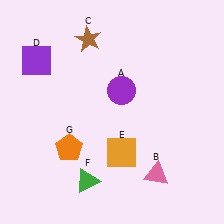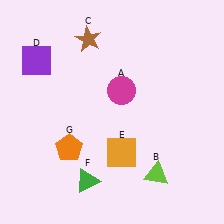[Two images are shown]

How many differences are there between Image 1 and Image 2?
There are 2 differences between the two images.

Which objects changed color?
A changed from purple to magenta. B changed from pink to lime.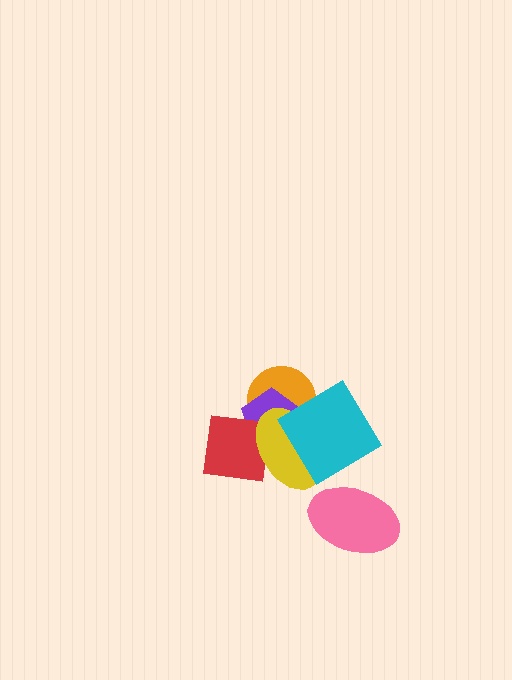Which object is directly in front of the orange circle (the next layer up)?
The purple pentagon is directly in front of the orange circle.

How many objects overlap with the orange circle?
4 objects overlap with the orange circle.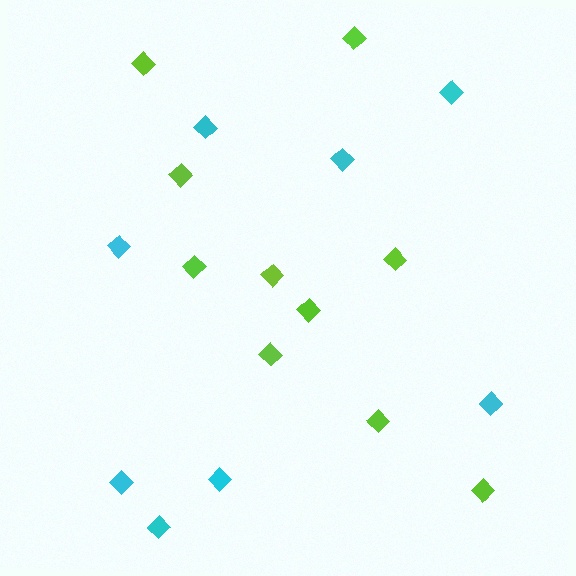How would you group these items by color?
There are 2 groups: one group of cyan diamonds (8) and one group of lime diamonds (10).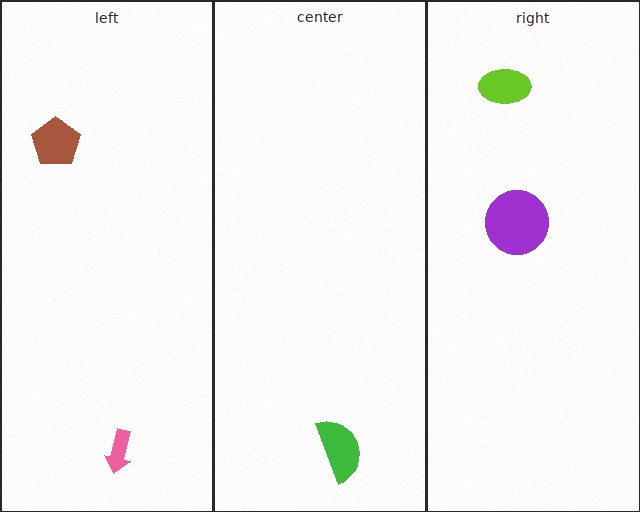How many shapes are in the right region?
2.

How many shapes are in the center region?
1.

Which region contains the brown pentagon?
The left region.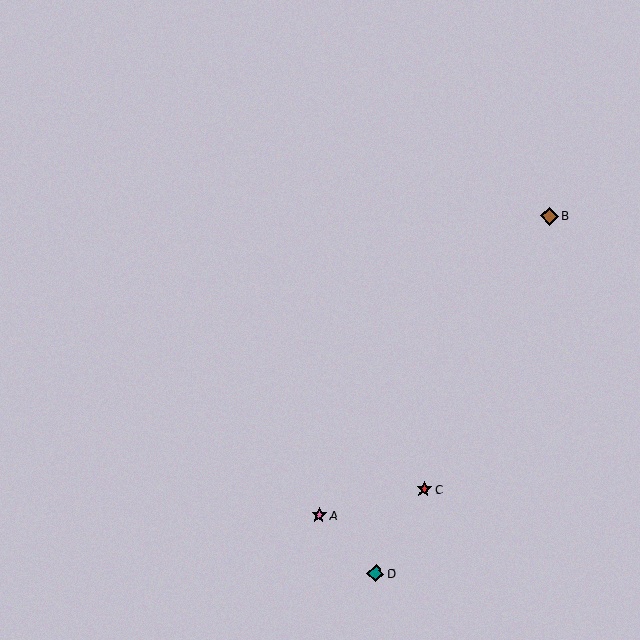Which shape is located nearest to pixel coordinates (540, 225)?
The brown diamond (labeled B) at (549, 216) is nearest to that location.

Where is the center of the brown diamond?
The center of the brown diamond is at (549, 216).